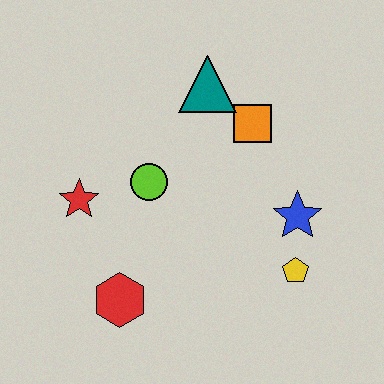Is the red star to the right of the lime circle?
No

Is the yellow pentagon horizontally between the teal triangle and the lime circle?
No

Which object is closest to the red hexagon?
The red star is closest to the red hexagon.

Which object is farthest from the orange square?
The red hexagon is farthest from the orange square.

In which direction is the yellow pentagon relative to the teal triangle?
The yellow pentagon is below the teal triangle.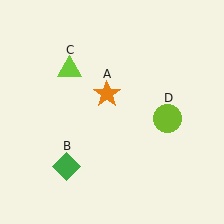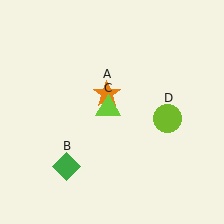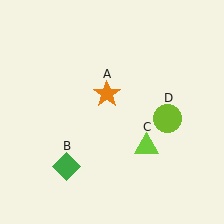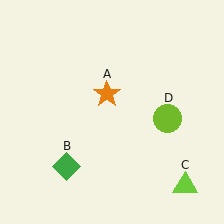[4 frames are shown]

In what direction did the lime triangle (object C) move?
The lime triangle (object C) moved down and to the right.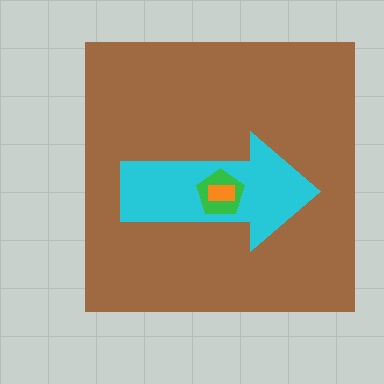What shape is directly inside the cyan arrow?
The green pentagon.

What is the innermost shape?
The orange rectangle.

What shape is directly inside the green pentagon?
The orange rectangle.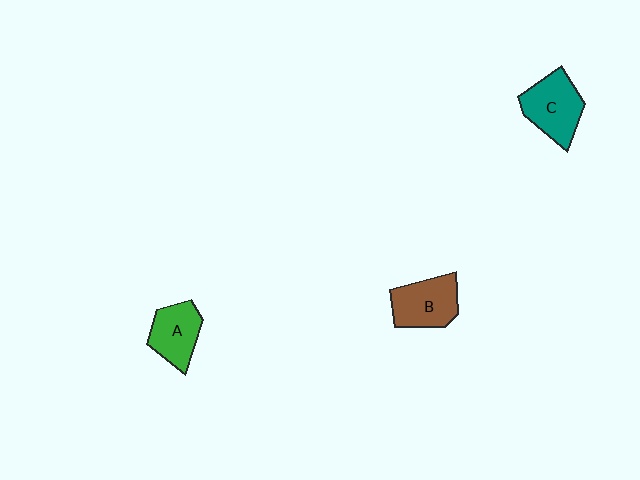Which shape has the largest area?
Shape C (teal).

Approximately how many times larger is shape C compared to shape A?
Approximately 1.2 times.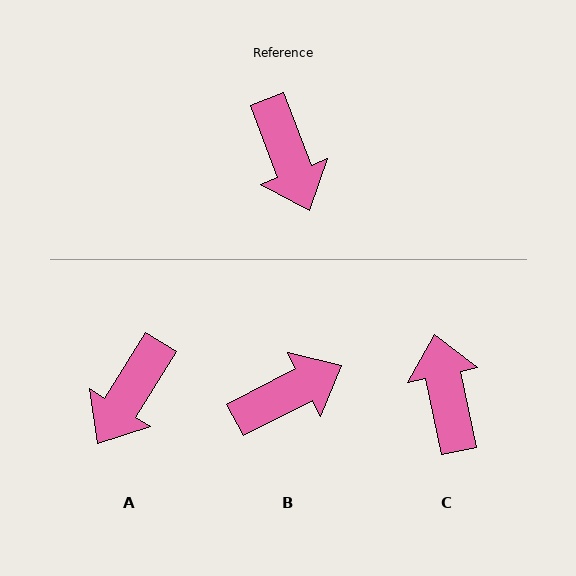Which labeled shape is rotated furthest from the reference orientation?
C, about 171 degrees away.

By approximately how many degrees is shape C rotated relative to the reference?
Approximately 171 degrees counter-clockwise.